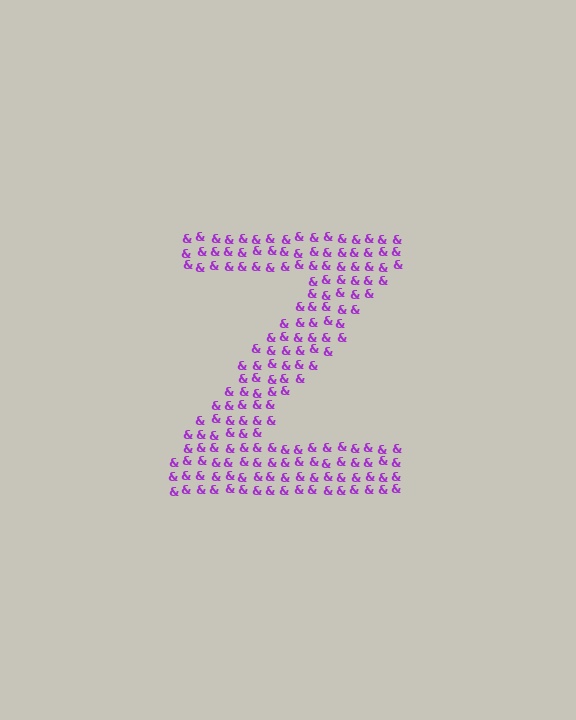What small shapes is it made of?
It is made of small ampersands.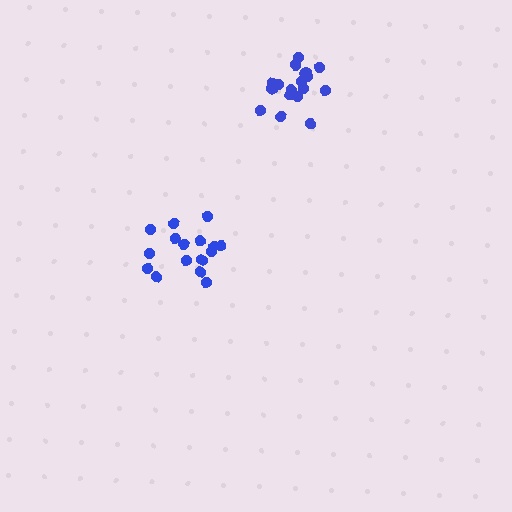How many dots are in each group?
Group 1: 17 dots, Group 2: 16 dots (33 total).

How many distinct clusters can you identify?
There are 2 distinct clusters.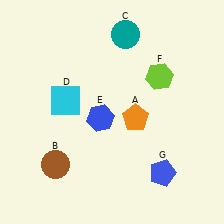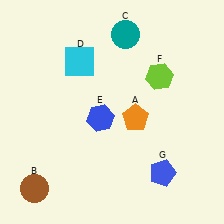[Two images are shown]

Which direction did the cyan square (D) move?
The cyan square (D) moved up.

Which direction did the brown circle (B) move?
The brown circle (B) moved down.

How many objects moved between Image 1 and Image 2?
2 objects moved between the two images.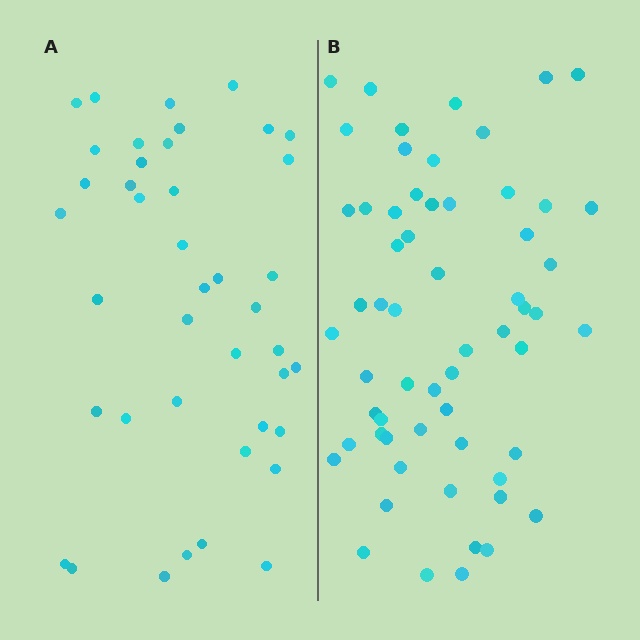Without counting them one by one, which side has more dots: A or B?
Region B (the right region) has more dots.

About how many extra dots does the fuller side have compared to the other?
Region B has approximately 20 more dots than region A.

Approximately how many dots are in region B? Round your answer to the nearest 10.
About 60 dots.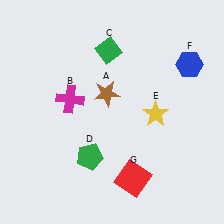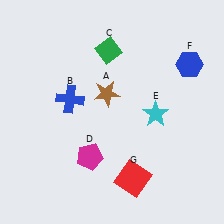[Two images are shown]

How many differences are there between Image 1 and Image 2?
There are 3 differences between the two images.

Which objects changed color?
B changed from magenta to blue. D changed from green to magenta. E changed from yellow to cyan.